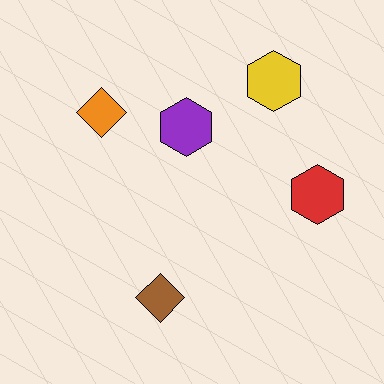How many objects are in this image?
There are 5 objects.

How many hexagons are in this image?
There are 3 hexagons.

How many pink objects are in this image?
There are no pink objects.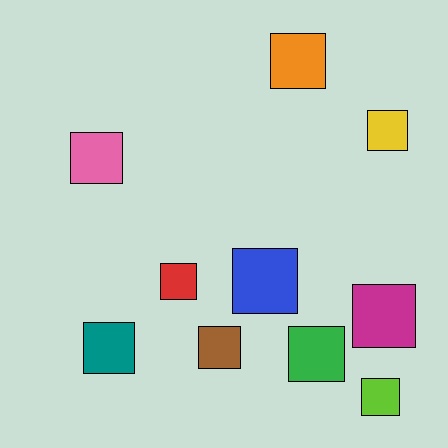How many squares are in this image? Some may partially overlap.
There are 10 squares.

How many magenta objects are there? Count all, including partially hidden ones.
There is 1 magenta object.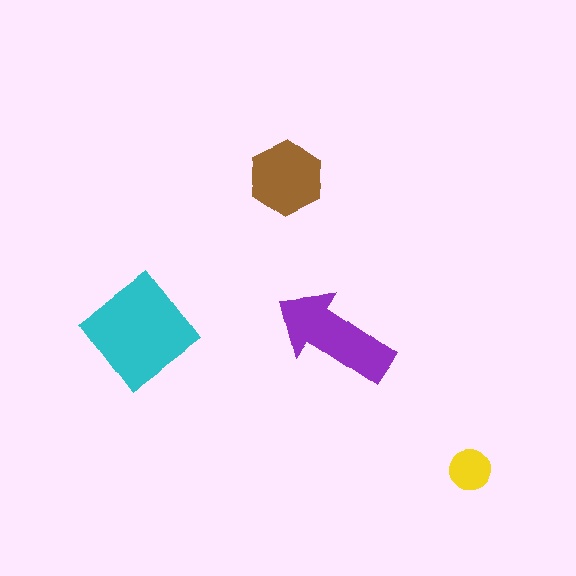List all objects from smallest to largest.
The yellow circle, the brown hexagon, the purple arrow, the cyan diamond.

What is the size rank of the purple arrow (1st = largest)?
2nd.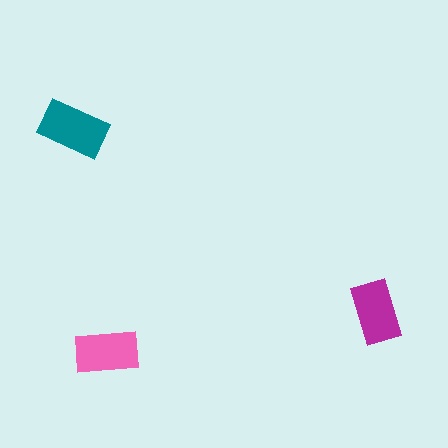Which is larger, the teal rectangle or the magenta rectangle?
The teal one.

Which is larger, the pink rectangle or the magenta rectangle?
The pink one.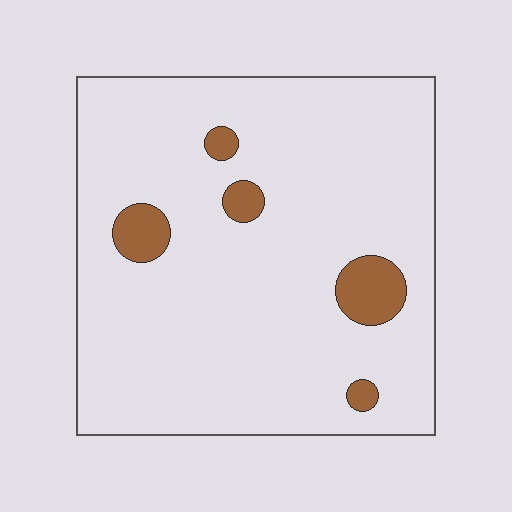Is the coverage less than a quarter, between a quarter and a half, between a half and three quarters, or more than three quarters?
Less than a quarter.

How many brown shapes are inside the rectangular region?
5.